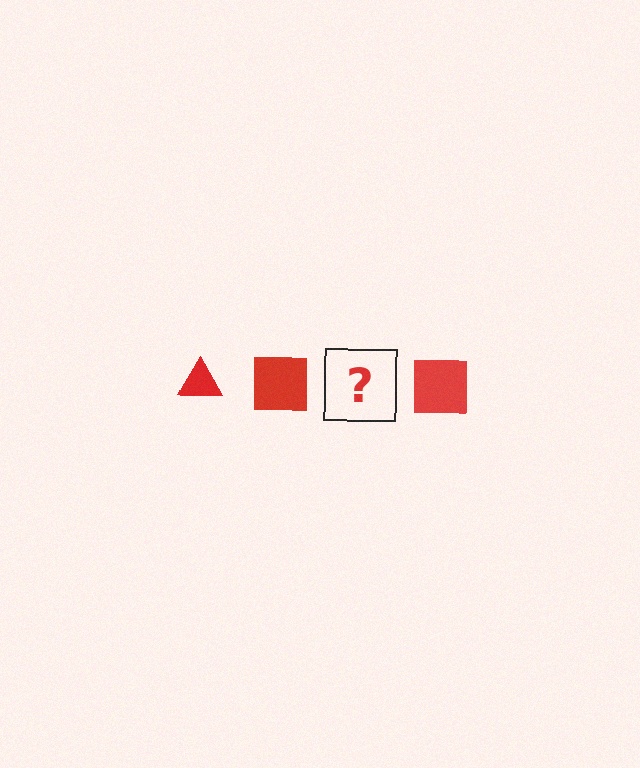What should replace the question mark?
The question mark should be replaced with a red triangle.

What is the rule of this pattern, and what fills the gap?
The rule is that the pattern cycles through triangle, square shapes in red. The gap should be filled with a red triangle.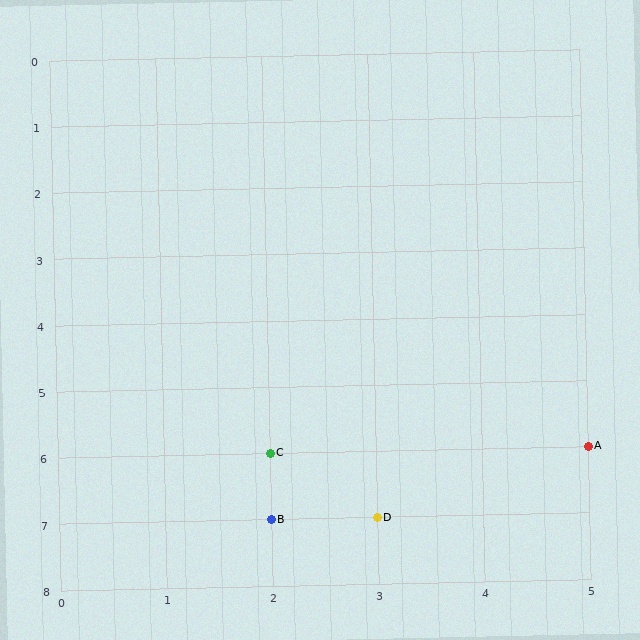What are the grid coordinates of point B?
Point B is at grid coordinates (2, 7).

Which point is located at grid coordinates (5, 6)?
Point A is at (5, 6).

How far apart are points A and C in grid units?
Points A and C are 3 columns apart.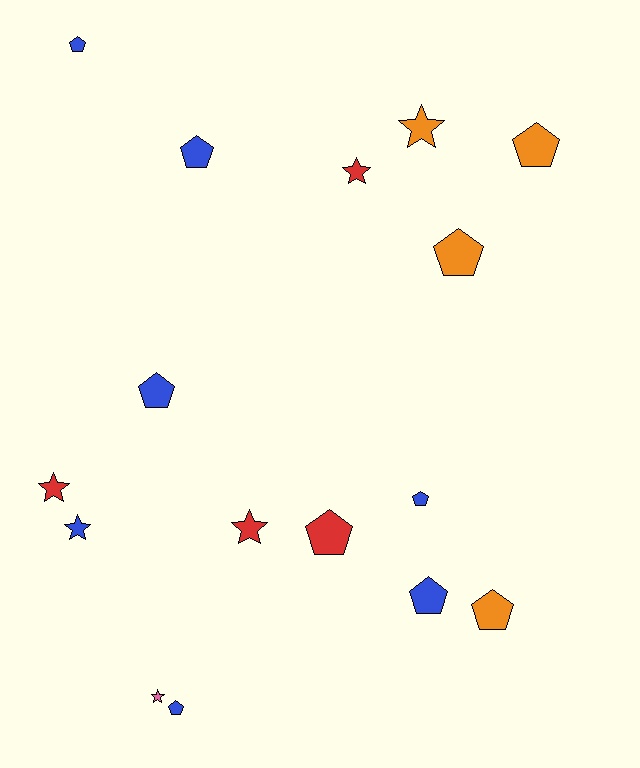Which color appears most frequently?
Blue, with 7 objects.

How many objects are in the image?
There are 16 objects.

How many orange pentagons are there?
There are 3 orange pentagons.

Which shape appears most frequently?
Pentagon, with 10 objects.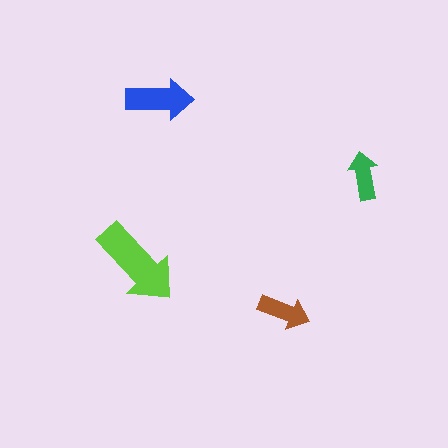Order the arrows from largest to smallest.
the lime one, the blue one, the brown one, the green one.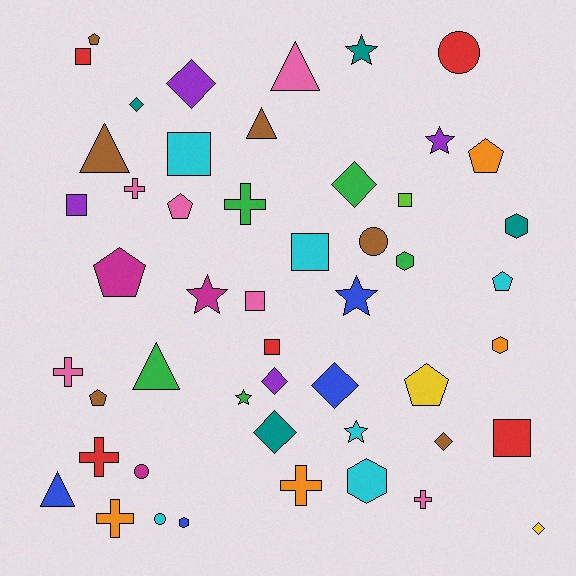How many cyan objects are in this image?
There are 6 cyan objects.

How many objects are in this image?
There are 50 objects.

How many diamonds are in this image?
There are 8 diamonds.